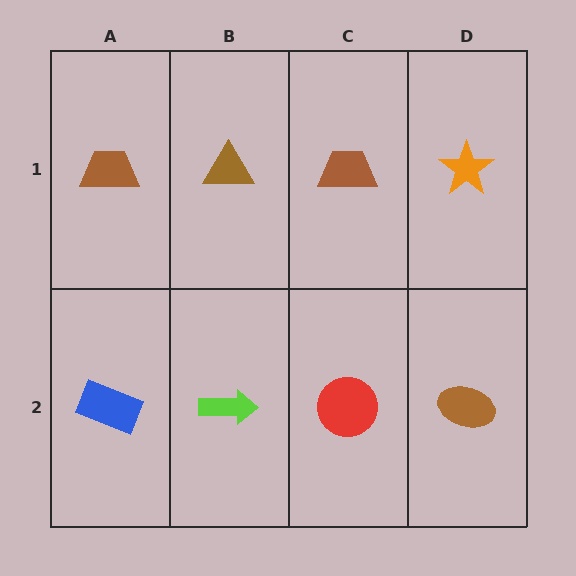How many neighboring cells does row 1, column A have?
2.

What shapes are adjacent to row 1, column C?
A red circle (row 2, column C), a brown triangle (row 1, column B), an orange star (row 1, column D).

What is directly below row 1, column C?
A red circle.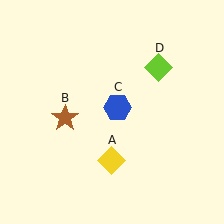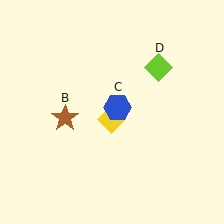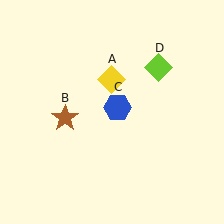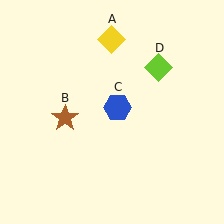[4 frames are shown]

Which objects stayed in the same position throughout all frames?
Brown star (object B) and blue hexagon (object C) and lime diamond (object D) remained stationary.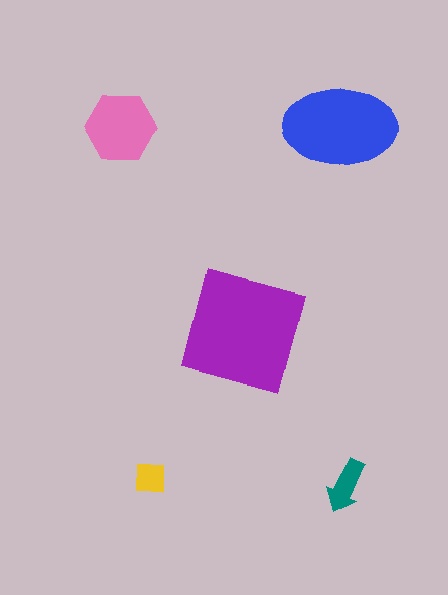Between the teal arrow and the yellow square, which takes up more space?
The teal arrow.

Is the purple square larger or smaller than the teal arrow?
Larger.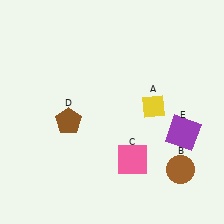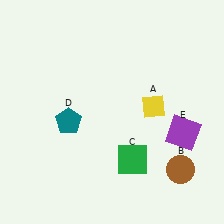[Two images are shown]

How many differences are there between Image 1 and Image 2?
There are 2 differences between the two images.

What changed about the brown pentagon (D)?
In Image 1, D is brown. In Image 2, it changed to teal.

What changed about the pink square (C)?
In Image 1, C is pink. In Image 2, it changed to green.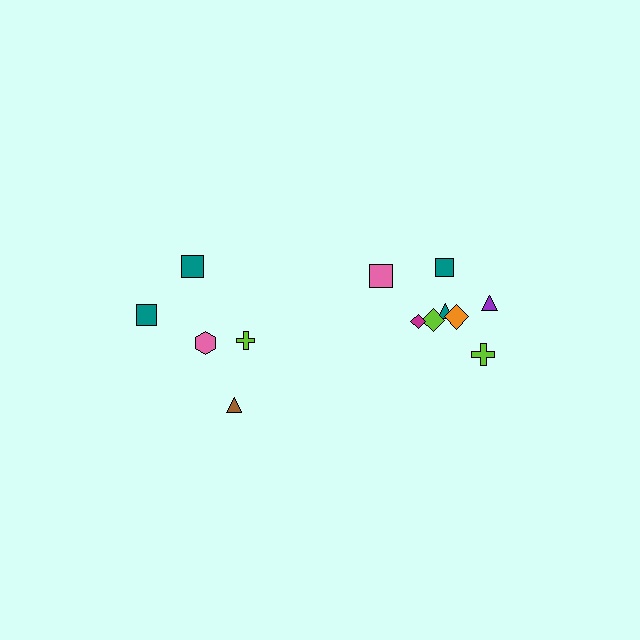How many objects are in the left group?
There are 5 objects.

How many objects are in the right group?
There are 8 objects.